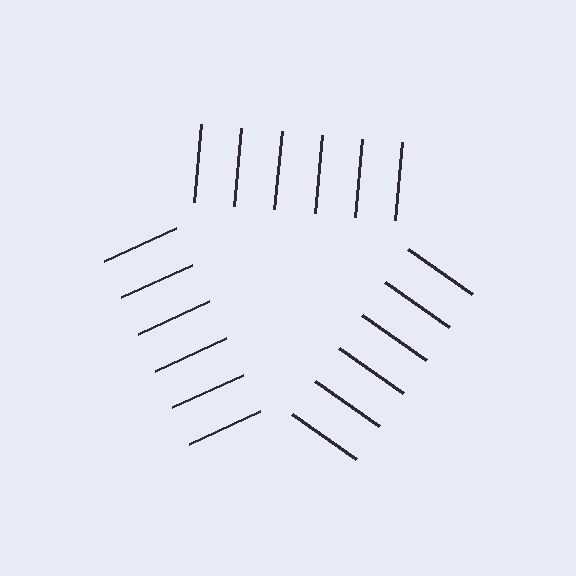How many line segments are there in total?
18 — 6 along each of the 3 edges.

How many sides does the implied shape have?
3 sides — the line-ends trace a triangle.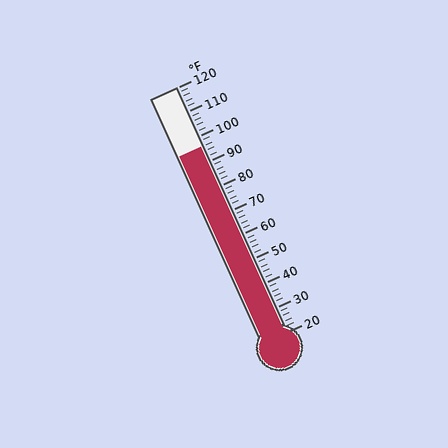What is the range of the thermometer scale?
The thermometer scale ranges from 20°F to 120°F.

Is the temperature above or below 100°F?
The temperature is below 100°F.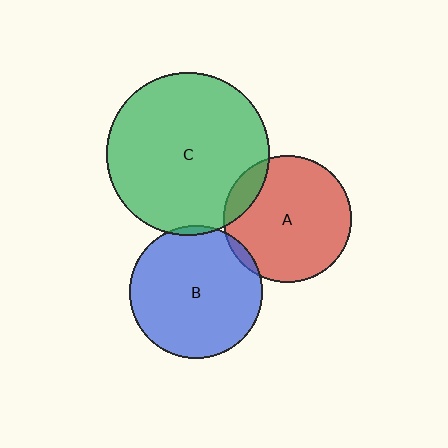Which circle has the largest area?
Circle C (green).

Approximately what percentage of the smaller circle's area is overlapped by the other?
Approximately 5%.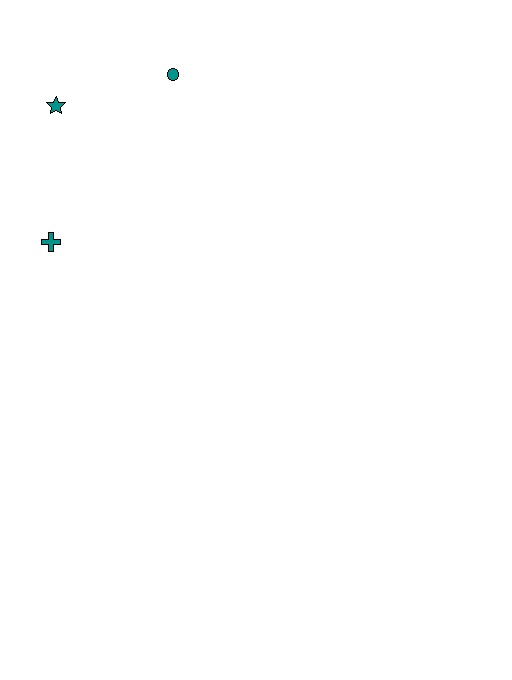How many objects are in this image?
There are 3 objects.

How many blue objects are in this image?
There are no blue objects.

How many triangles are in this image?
There are no triangles.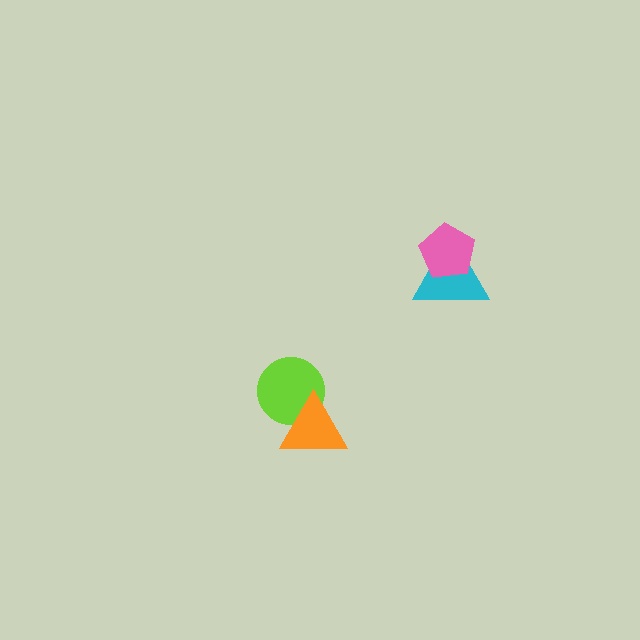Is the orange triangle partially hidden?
No, no other shape covers it.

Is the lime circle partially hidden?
Yes, it is partially covered by another shape.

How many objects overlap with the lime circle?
1 object overlaps with the lime circle.